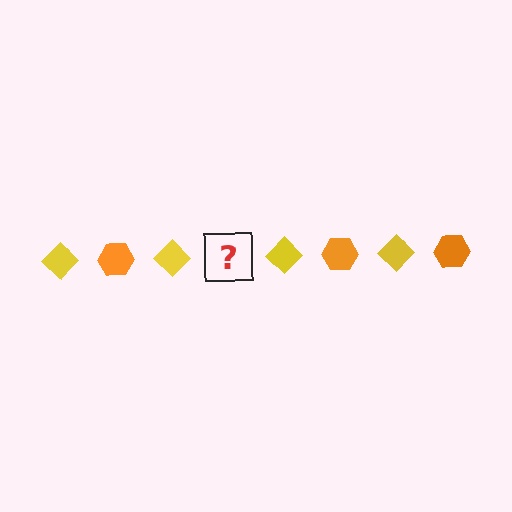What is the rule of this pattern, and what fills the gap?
The rule is that the pattern alternates between yellow diamond and orange hexagon. The gap should be filled with an orange hexagon.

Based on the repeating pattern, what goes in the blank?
The blank should be an orange hexagon.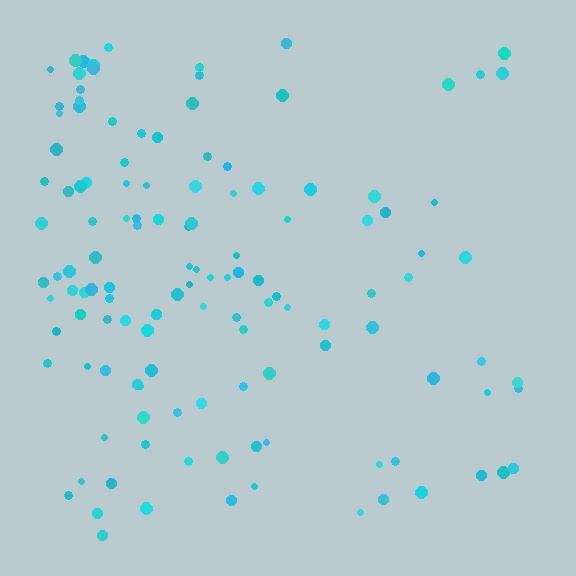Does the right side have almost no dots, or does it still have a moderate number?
Still a moderate number, just noticeably fewer than the left.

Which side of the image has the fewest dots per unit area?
The right.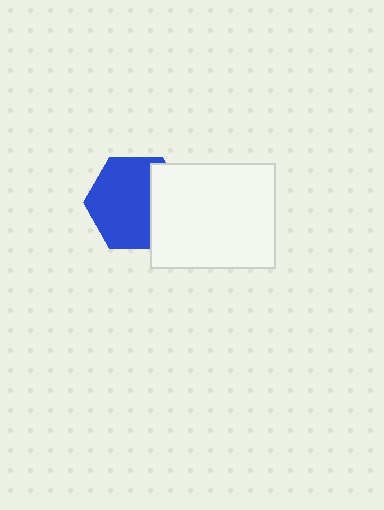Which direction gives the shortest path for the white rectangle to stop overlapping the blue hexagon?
Moving right gives the shortest separation.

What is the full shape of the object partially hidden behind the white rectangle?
The partially hidden object is a blue hexagon.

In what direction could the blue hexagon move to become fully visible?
The blue hexagon could move left. That would shift it out from behind the white rectangle entirely.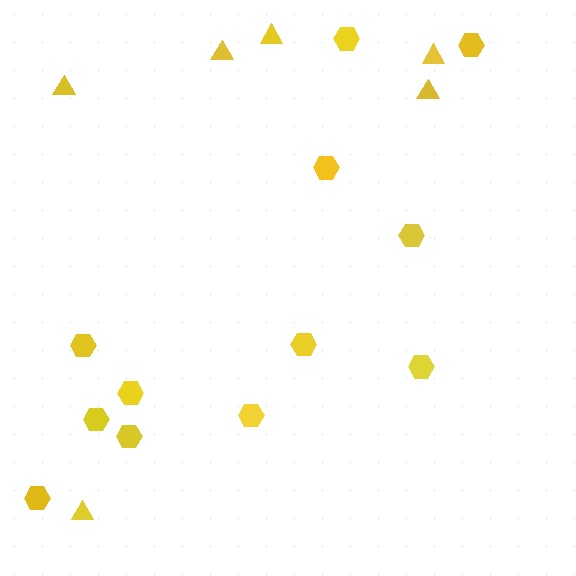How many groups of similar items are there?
There are 2 groups: one group of hexagons (12) and one group of triangles (6).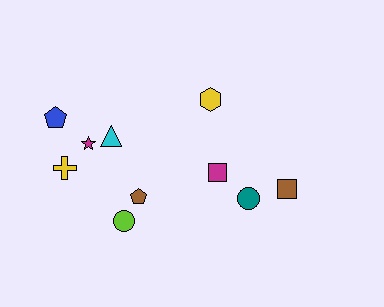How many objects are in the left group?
There are 6 objects.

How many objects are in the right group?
There are 4 objects.